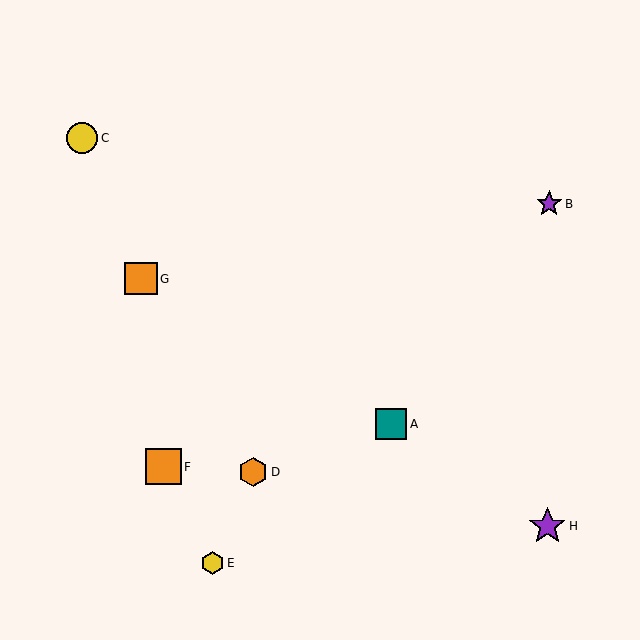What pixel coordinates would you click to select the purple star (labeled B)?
Click at (549, 204) to select the purple star B.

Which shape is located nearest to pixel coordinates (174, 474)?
The orange square (labeled F) at (163, 467) is nearest to that location.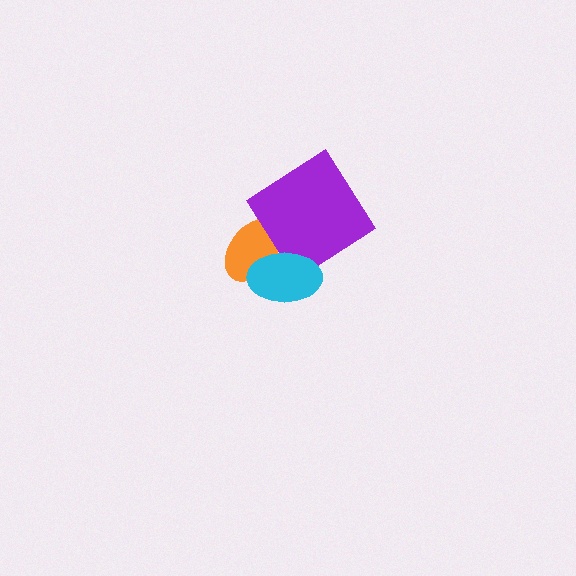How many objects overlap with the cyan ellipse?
2 objects overlap with the cyan ellipse.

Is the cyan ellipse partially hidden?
No, no other shape covers it.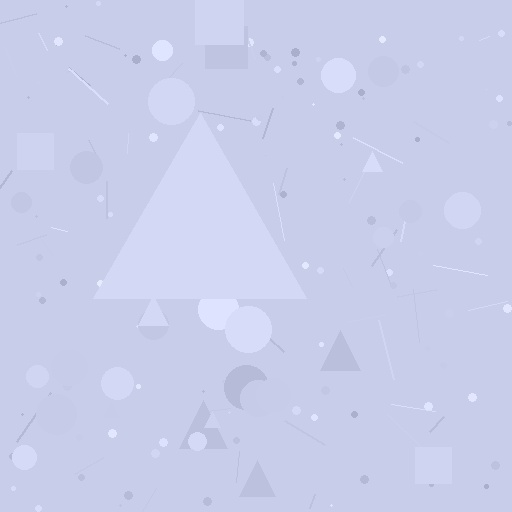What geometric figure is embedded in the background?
A triangle is embedded in the background.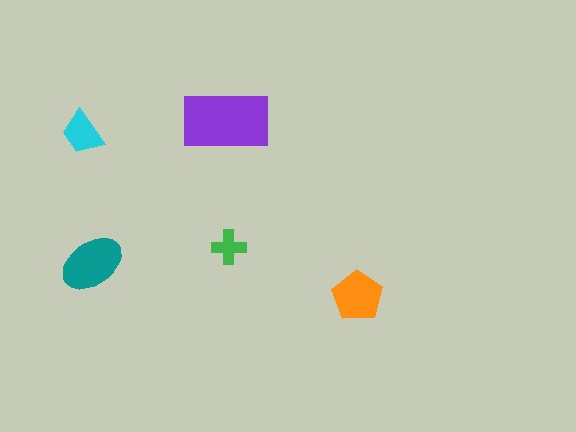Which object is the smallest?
The green cross.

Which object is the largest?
The purple rectangle.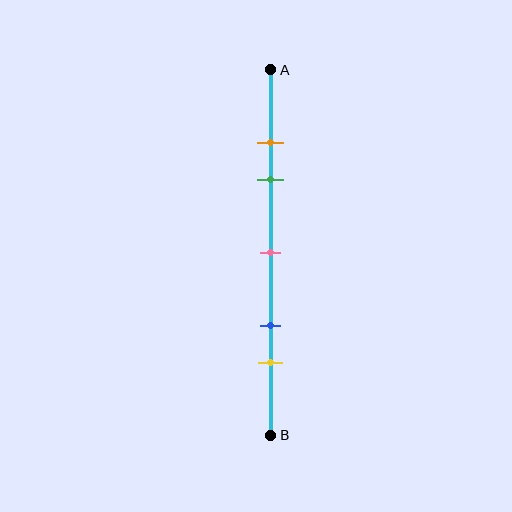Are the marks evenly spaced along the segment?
No, the marks are not evenly spaced.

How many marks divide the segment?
There are 5 marks dividing the segment.